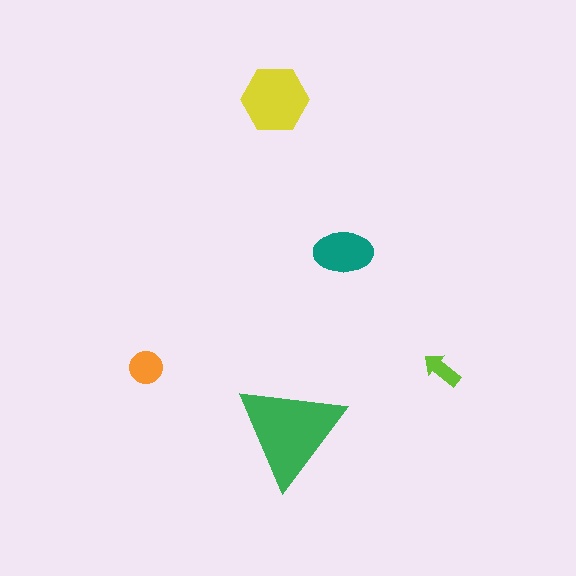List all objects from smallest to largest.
The lime arrow, the orange circle, the teal ellipse, the yellow hexagon, the green triangle.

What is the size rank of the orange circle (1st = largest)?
4th.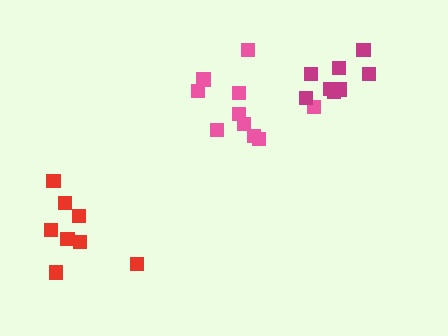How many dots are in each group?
Group 1: 10 dots, Group 2: 8 dots, Group 3: 8 dots (26 total).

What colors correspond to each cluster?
The clusters are colored: pink, magenta, red.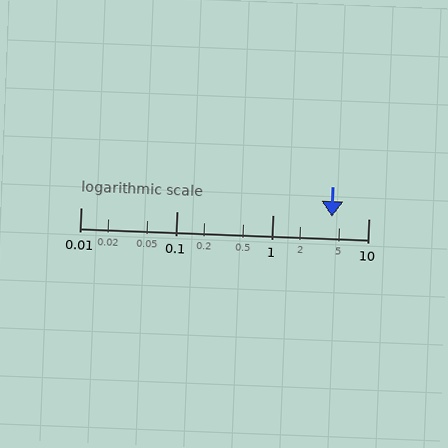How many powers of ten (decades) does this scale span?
The scale spans 3 decades, from 0.01 to 10.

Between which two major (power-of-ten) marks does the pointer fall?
The pointer is between 1 and 10.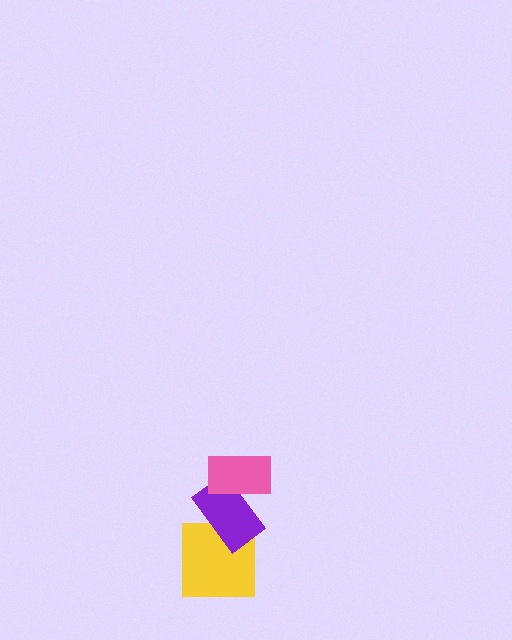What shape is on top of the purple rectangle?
The pink rectangle is on top of the purple rectangle.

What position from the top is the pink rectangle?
The pink rectangle is 1st from the top.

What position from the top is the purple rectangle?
The purple rectangle is 2nd from the top.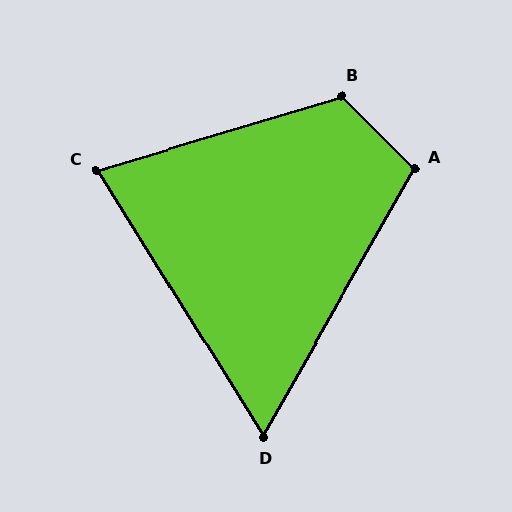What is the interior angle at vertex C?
Approximately 75 degrees (acute).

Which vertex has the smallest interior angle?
D, at approximately 62 degrees.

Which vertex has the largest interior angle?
B, at approximately 118 degrees.